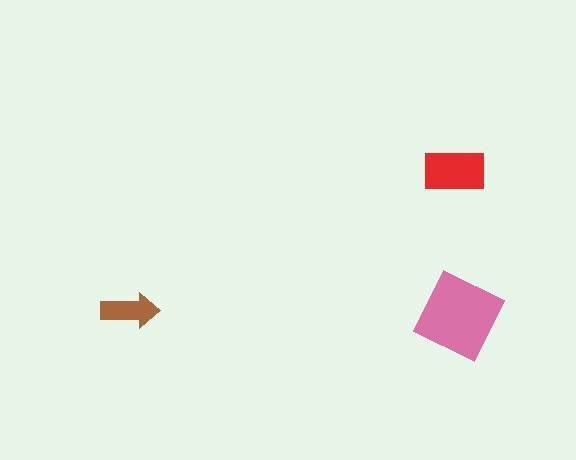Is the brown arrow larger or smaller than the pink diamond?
Smaller.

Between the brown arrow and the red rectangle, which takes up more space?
The red rectangle.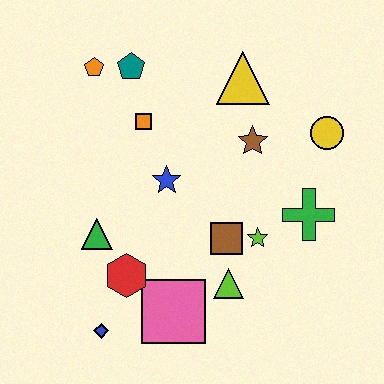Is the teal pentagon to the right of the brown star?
No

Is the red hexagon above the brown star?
No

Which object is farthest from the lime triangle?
The orange pentagon is farthest from the lime triangle.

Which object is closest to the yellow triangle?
The brown star is closest to the yellow triangle.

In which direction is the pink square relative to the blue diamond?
The pink square is to the right of the blue diamond.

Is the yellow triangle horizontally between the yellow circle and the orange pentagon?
Yes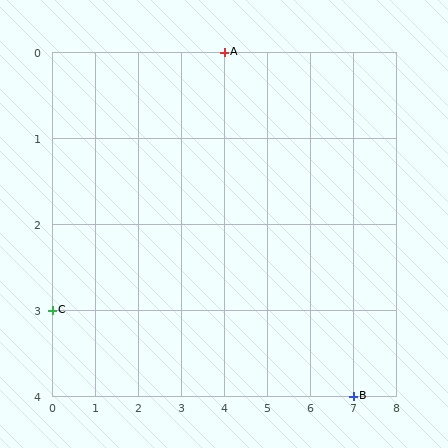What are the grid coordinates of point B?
Point B is at grid coordinates (7, 4).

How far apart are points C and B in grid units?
Points C and B are 7 columns and 1 row apart (about 7.1 grid units diagonally).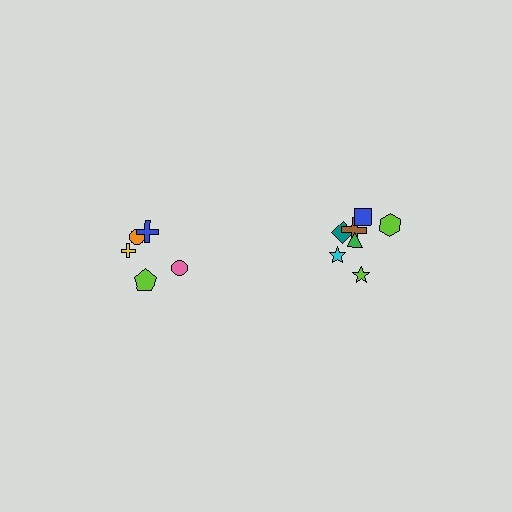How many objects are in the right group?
There are 7 objects.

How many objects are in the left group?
There are 5 objects.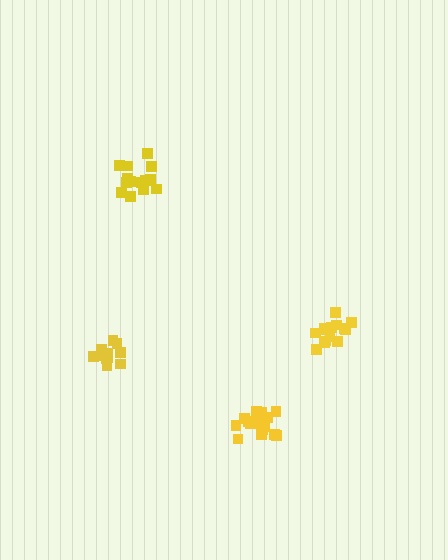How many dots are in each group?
Group 1: 14 dots, Group 2: 16 dots, Group 3: 14 dots, Group 4: 11 dots (55 total).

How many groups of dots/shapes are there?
There are 4 groups.